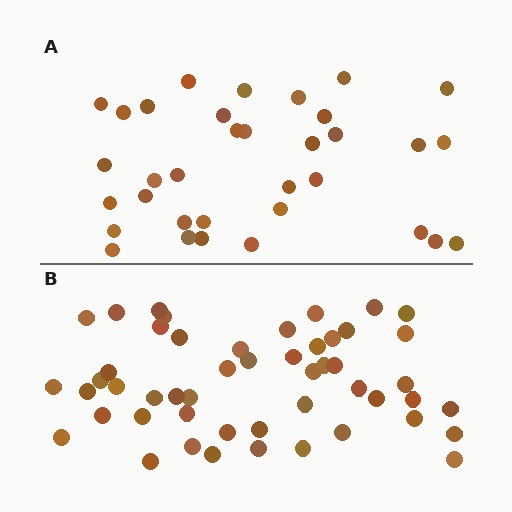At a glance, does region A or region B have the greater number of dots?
Region B (the bottom region) has more dots.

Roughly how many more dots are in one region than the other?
Region B has approximately 15 more dots than region A.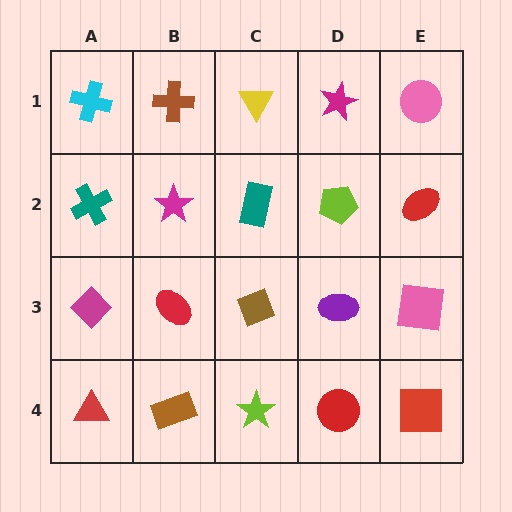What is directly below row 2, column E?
A pink square.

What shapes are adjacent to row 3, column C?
A teal rectangle (row 2, column C), a lime star (row 4, column C), a red ellipse (row 3, column B), a purple ellipse (row 3, column D).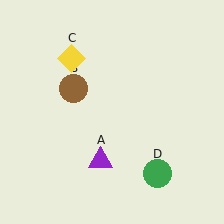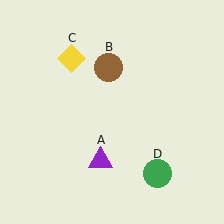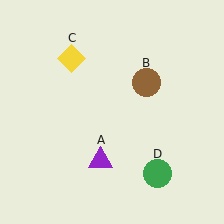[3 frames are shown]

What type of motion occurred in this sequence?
The brown circle (object B) rotated clockwise around the center of the scene.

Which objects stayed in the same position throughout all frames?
Purple triangle (object A) and yellow diamond (object C) and green circle (object D) remained stationary.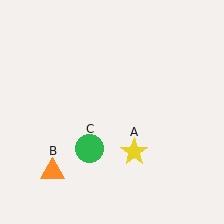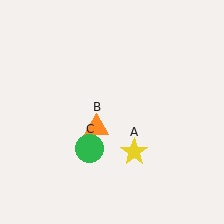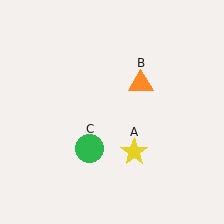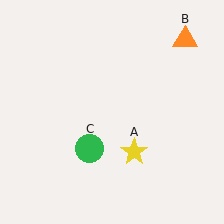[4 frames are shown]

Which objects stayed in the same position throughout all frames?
Yellow star (object A) and green circle (object C) remained stationary.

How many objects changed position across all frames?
1 object changed position: orange triangle (object B).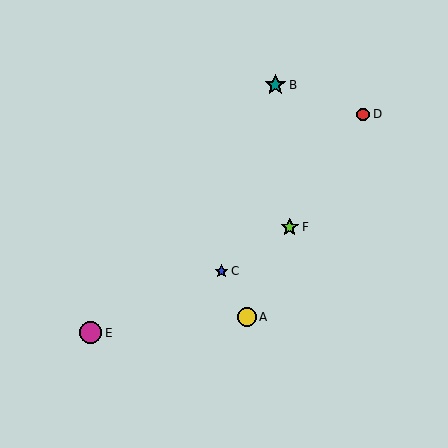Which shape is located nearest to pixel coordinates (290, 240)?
The lime star (labeled F) at (290, 227) is nearest to that location.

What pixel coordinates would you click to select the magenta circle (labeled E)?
Click at (91, 333) to select the magenta circle E.